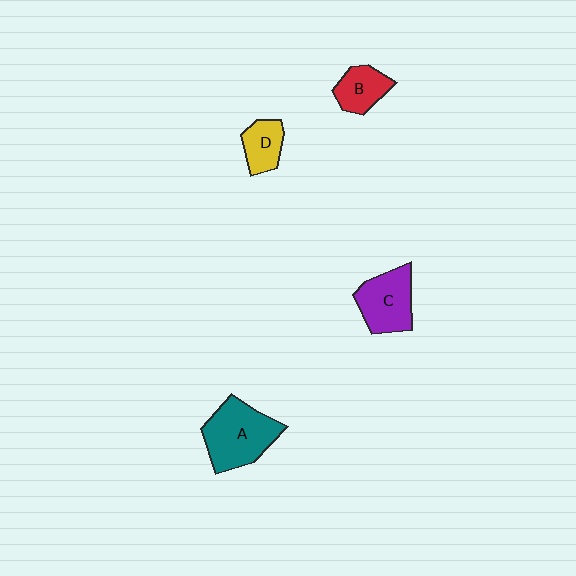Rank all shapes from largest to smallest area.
From largest to smallest: A (teal), C (purple), B (red), D (yellow).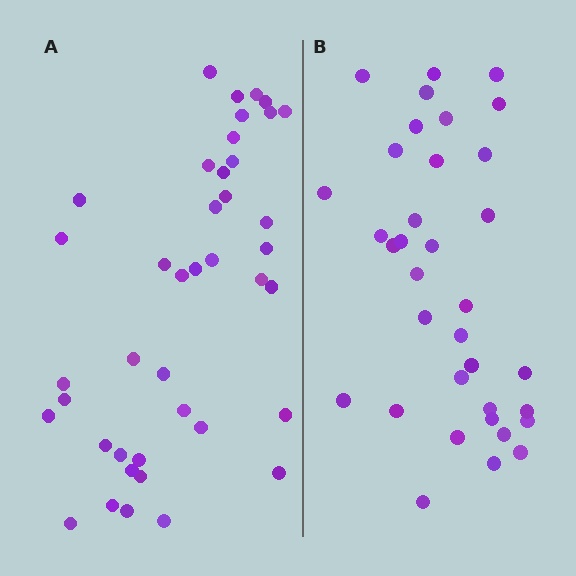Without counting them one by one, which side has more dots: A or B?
Region A (the left region) has more dots.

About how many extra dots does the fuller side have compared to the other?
Region A has about 6 more dots than region B.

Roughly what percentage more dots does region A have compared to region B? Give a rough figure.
About 15% more.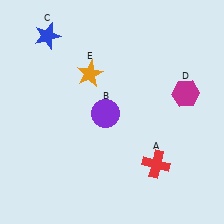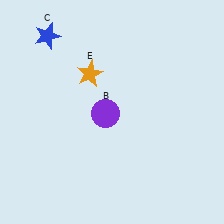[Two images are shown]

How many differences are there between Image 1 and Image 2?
There are 2 differences between the two images.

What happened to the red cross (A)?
The red cross (A) was removed in Image 2. It was in the bottom-right area of Image 1.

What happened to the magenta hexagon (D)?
The magenta hexagon (D) was removed in Image 2. It was in the top-right area of Image 1.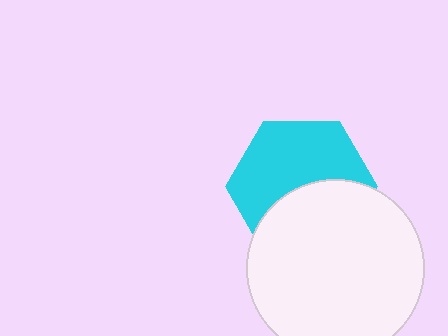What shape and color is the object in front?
The object in front is a white circle.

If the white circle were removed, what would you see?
You would see the complete cyan hexagon.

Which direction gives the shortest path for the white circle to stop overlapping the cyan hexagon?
Moving down gives the shortest separation.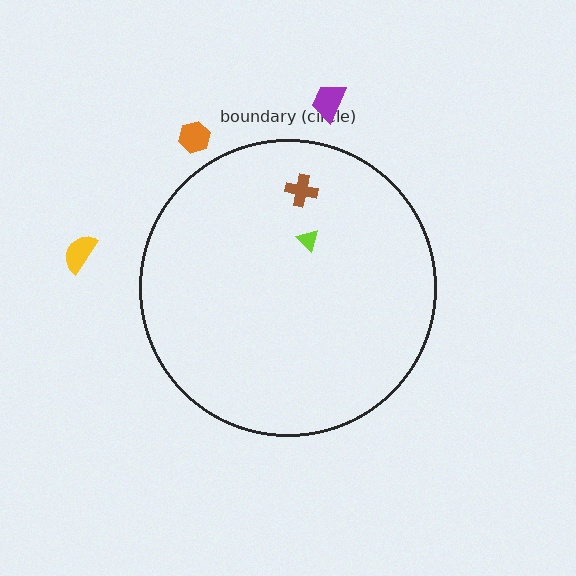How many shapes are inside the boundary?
2 inside, 3 outside.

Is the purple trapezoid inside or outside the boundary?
Outside.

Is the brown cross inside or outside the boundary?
Inside.